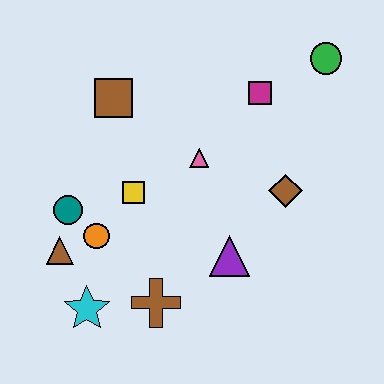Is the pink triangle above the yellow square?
Yes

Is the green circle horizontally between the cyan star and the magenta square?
No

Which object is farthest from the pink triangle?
The cyan star is farthest from the pink triangle.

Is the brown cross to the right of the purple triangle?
No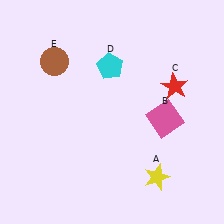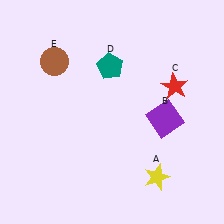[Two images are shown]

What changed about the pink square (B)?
In Image 1, B is pink. In Image 2, it changed to purple.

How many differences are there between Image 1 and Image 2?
There are 2 differences between the two images.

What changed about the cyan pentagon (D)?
In Image 1, D is cyan. In Image 2, it changed to teal.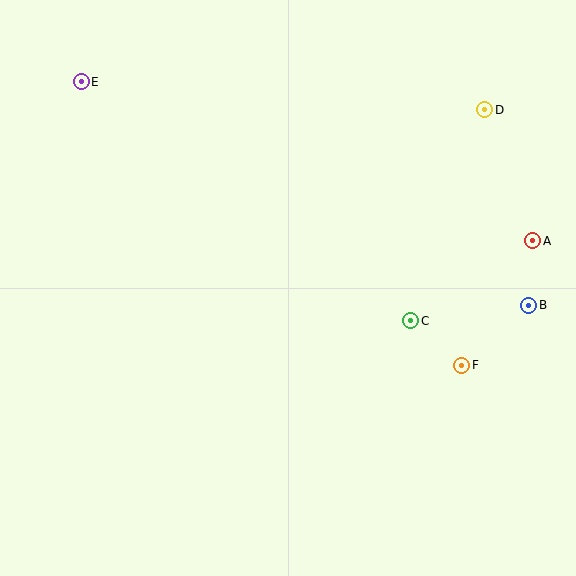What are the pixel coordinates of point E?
Point E is at (81, 82).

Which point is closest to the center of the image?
Point C at (411, 321) is closest to the center.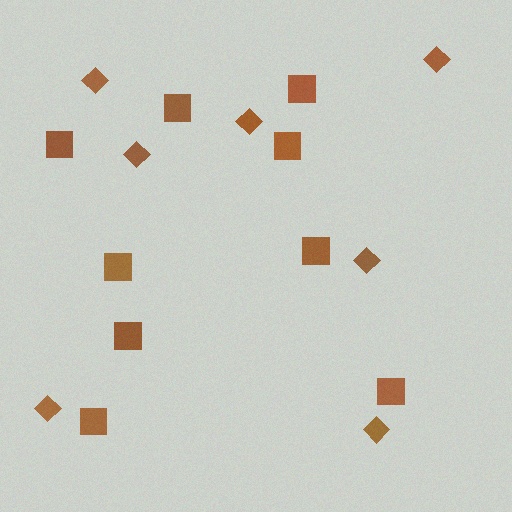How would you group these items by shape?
There are 2 groups: one group of squares (9) and one group of diamonds (7).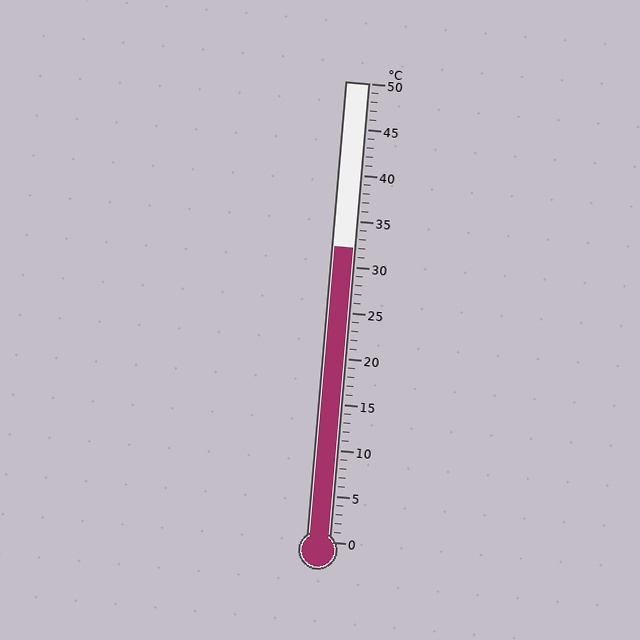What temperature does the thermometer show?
The thermometer shows approximately 32°C.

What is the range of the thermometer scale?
The thermometer scale ranges from 0°C to 50°C.